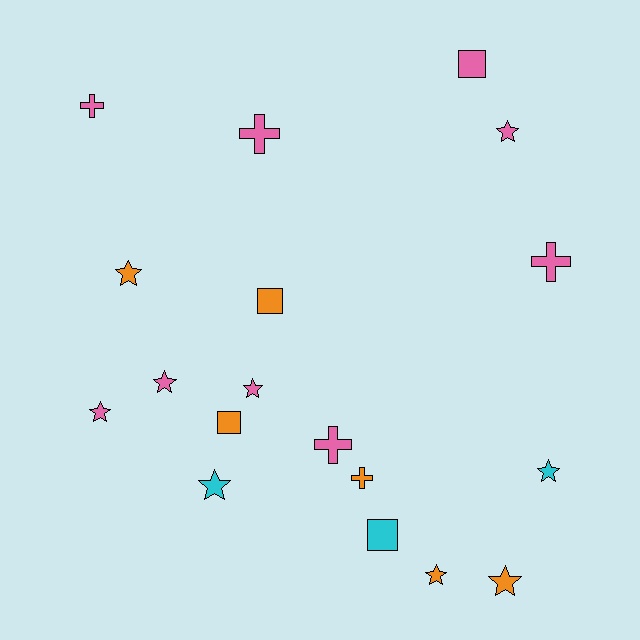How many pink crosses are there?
There are 4 pink crosses.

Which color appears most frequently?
Pink, with 9 objects.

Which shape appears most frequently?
Star, with 9 objects.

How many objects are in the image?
There are 18 objects.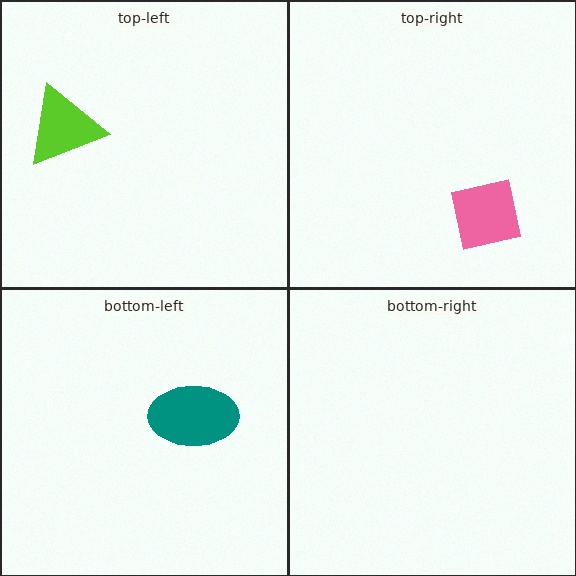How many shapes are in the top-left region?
1.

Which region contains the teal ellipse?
The bottom-left region.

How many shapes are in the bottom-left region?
1.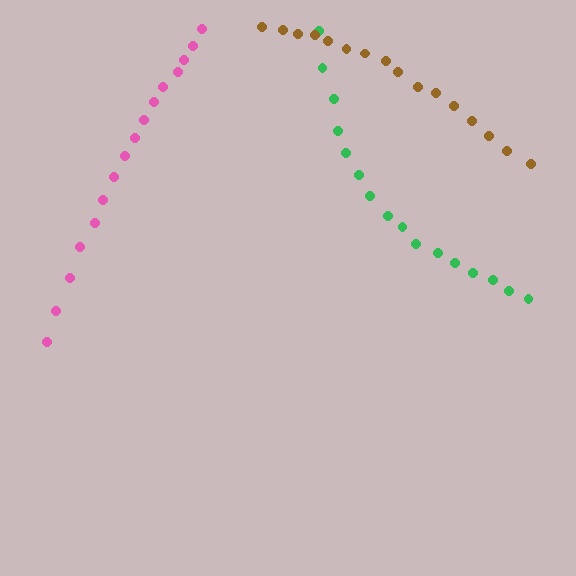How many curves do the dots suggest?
There are 3 distinct paths.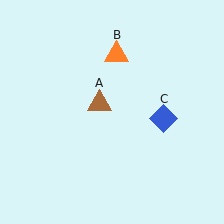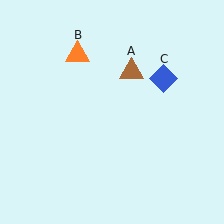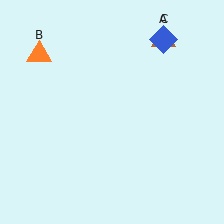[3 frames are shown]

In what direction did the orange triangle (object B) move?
The orange triangle (object B) moved left.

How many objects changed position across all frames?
3 objects changed position: brown triangle (object A), orange triangle (object B), blue diamond (object C).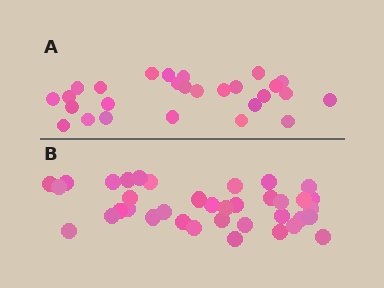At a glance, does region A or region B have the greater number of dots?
Region B (the bottom region) has more dots.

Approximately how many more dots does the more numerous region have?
Region B has roughly 10 or so more dots than region A.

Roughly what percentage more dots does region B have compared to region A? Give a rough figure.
About 35% more.